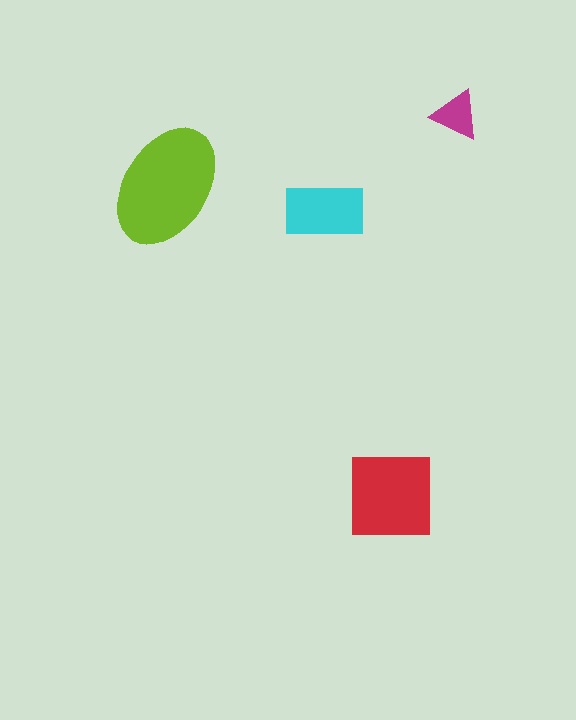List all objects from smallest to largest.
The magenta triangle, the cyan rectangle, the red square, the lime ellipse.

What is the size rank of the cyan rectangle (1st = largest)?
3rd.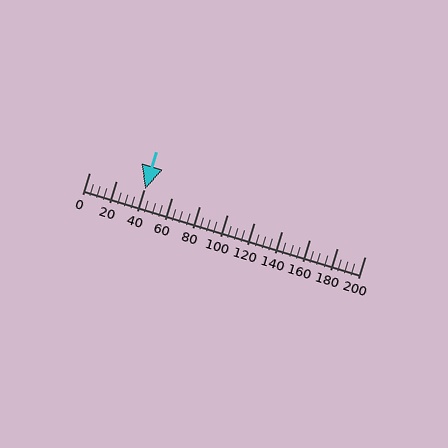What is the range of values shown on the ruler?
The ruler shows values from 0 to 200.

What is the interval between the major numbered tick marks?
The major tick marks are spaced 20 units apart.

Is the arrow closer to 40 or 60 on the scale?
The arrow is closer to 40.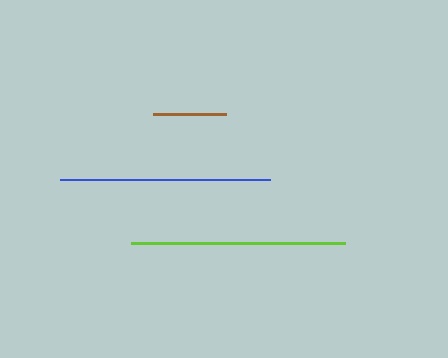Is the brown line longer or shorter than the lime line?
The lime line is longer than the brown line.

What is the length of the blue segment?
The blue segment is approximately 210 pixels long.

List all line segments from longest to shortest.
From longest to shortest: lime, blue, brown.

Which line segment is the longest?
The lime line is the longest at approximately 214 pixels.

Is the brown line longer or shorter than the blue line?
The blue line is longer than the brown line.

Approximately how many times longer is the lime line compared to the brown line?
The lime line is approximately 2.9 times the length of the brown line.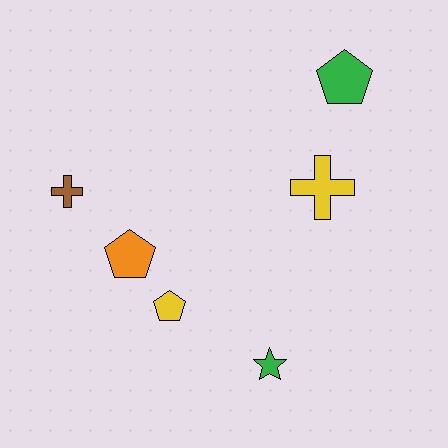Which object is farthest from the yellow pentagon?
The green pentagon is farthest from the yellow pentagon.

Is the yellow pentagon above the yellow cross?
No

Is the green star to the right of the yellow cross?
No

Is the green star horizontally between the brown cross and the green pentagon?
Yes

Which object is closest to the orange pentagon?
The yellow pentagon is closest to the orange pentagon.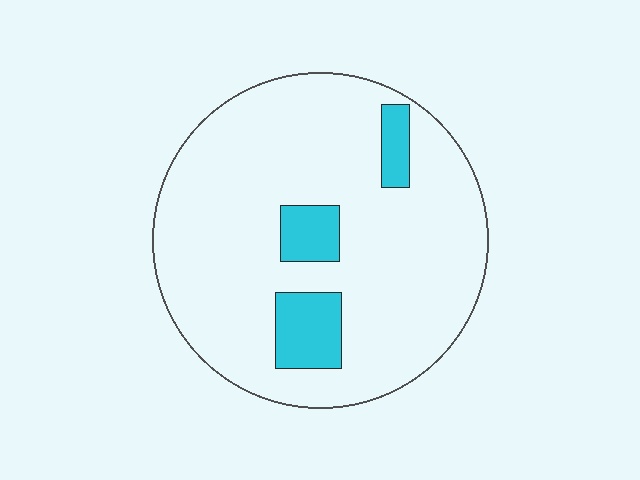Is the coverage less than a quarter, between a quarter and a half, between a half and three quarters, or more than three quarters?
Less than a quarter.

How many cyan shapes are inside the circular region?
3.